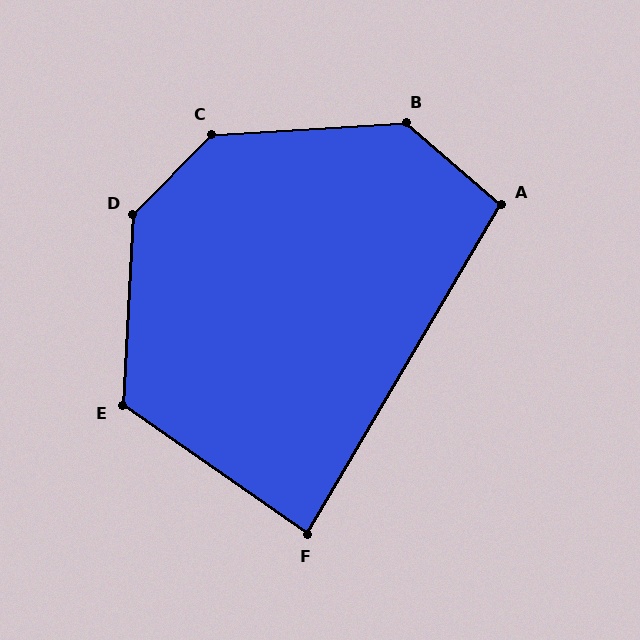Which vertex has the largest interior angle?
D, at approximately 139 degrees.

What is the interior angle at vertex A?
Approximately 100 degrees (obtuse).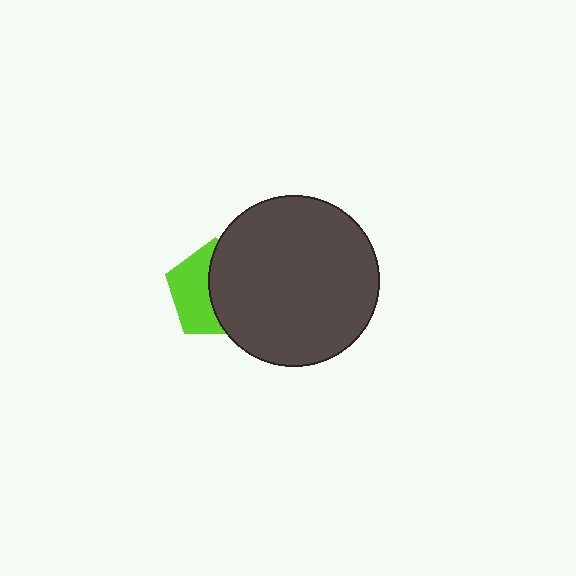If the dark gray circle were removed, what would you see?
You would see the complete lime pentagon.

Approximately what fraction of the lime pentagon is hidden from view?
Roughly 54% of the lime pentagon is hidden behind the dark gray circle.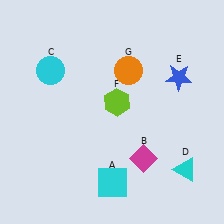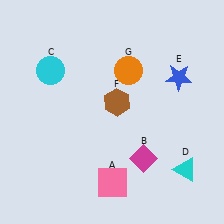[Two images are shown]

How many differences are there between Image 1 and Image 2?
There are 2 differences between the two images.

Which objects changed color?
A changed from cyan to pink. F changed from lime to brown.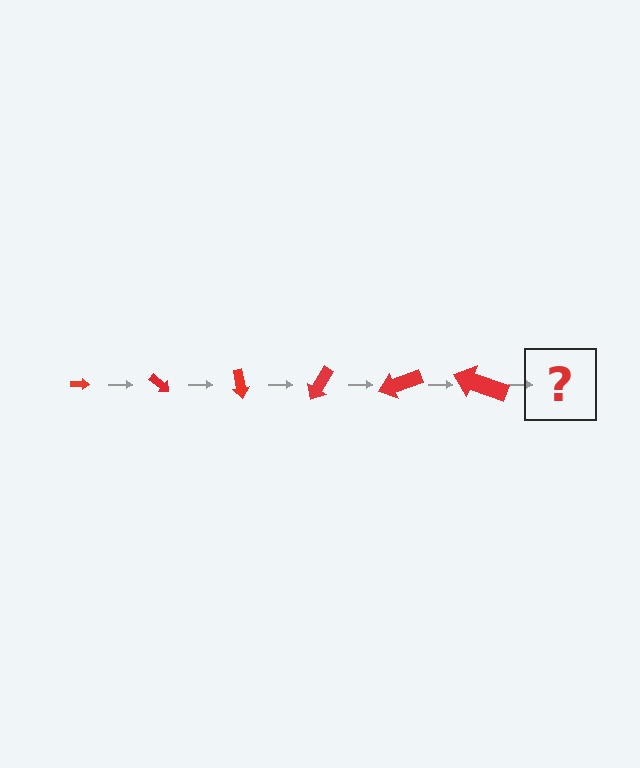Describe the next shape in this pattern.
It should be an arrow, larger than the previous one and rotated 240 degrees from the start.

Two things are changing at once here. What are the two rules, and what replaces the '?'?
The two rules are that the arrow grows larger each step and it rotates 40 degrees each step. The '?' should be an arrow, larger than the previous one and rotated 240 degrees from the start.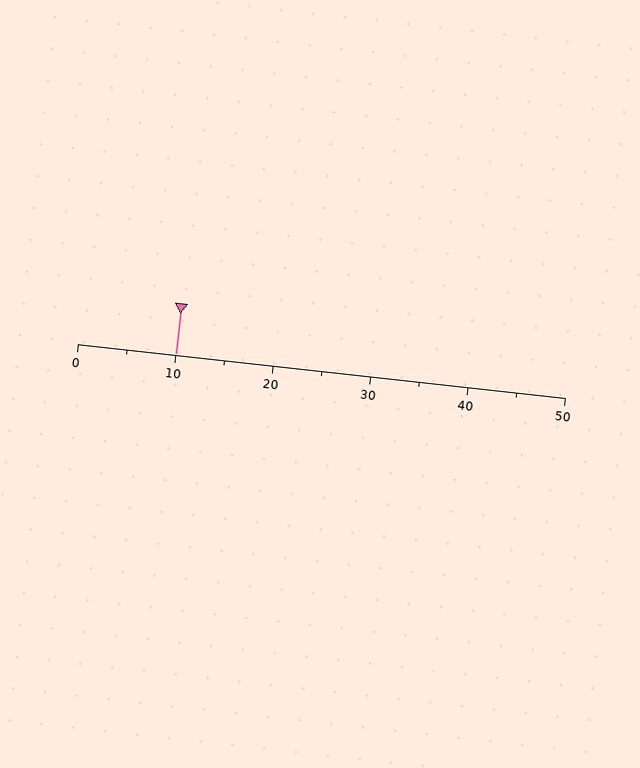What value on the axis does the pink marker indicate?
The marker indicates approximately 10.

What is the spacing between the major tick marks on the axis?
The major ticks are spaced 10 apart.